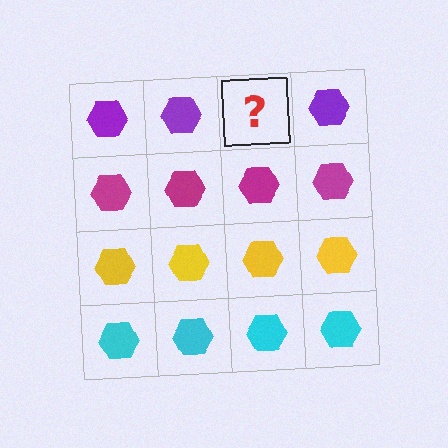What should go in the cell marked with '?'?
The missing cell should contain a purple hexagon.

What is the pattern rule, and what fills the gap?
The rule is that each row has a consistent color. The gap should be filled with a purple hexagon.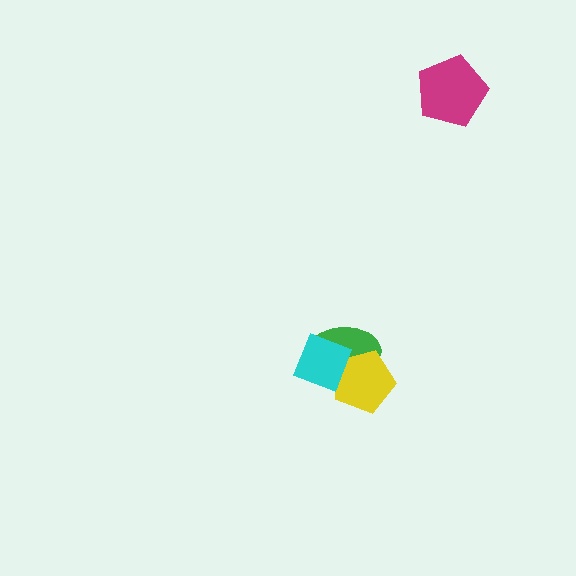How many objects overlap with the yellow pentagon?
2 objects overlap with the yellow pentagon.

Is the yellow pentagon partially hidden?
Yes, it is partially covered by another shape.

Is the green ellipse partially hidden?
Yes, it is partially covered by another shape.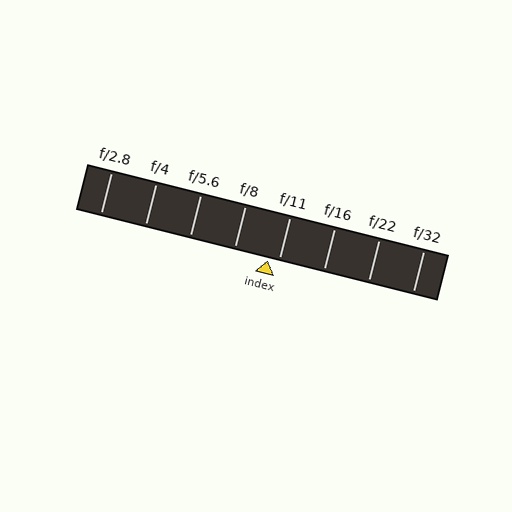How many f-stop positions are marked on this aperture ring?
There are 8 f-stop positions marked.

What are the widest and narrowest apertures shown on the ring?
The widest aperture shown is f/2.8 and the narrowest is f/32.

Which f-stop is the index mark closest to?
The index mark is closest to f/11.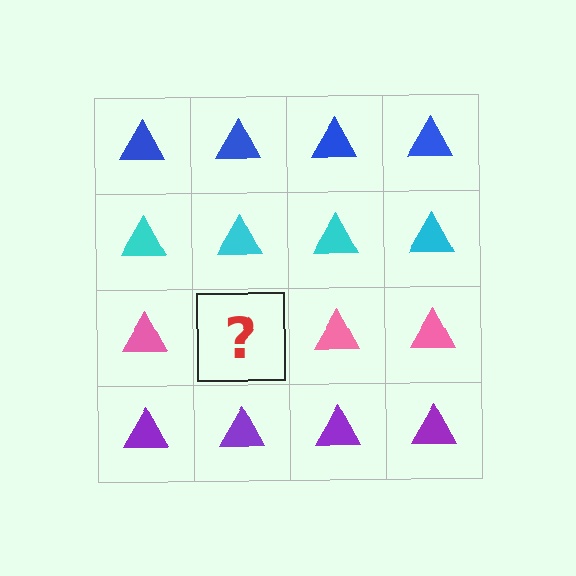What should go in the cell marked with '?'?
The missing cell should contain a pink triangle.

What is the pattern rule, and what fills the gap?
The rule is that each row has a consistent color. The gap should be filled with a pink triangle.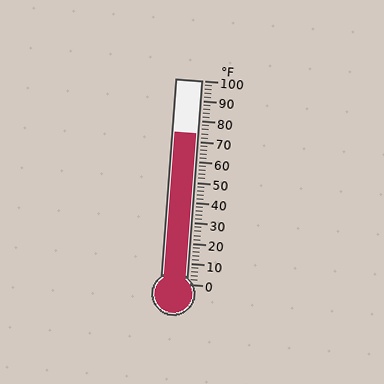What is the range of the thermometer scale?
The thermometer scale ranges from 0°F to 100°F.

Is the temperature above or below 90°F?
The temperature is below 90°F.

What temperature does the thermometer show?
The thermometer shows approximately 74°F.